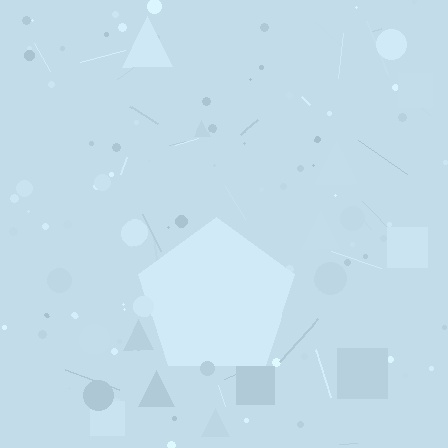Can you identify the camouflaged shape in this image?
The camouflaged shape is a pentagon.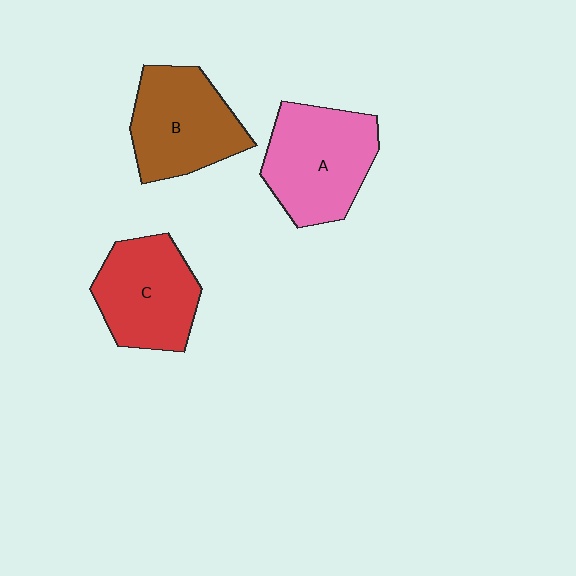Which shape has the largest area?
Shape A (pink).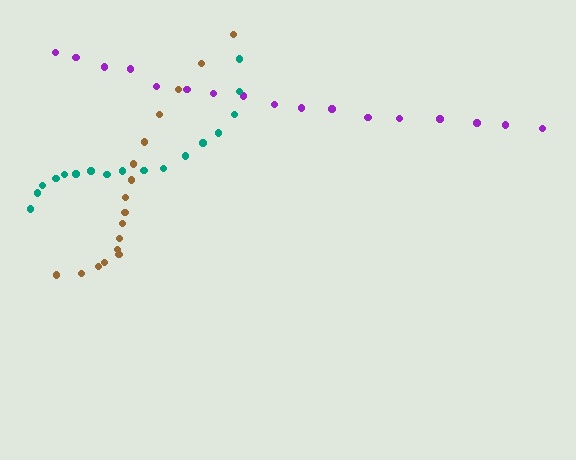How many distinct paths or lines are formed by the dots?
There are 3 distinct paths.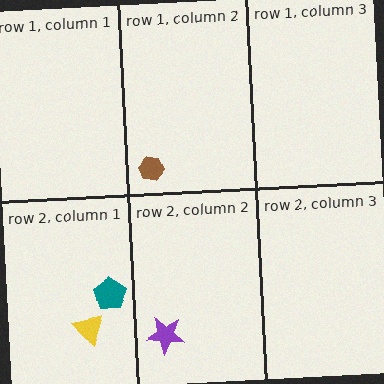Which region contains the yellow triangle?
The row 2, column 1 region.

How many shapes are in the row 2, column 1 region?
2.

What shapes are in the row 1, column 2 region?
The brown hexagon.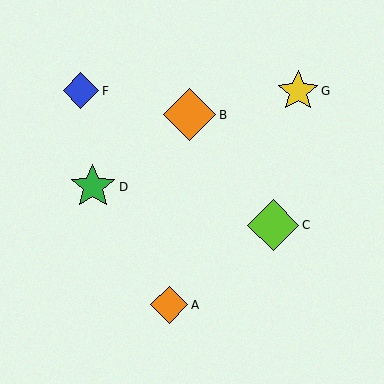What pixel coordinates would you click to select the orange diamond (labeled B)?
Click at (190, 115) to select the orange diamond B.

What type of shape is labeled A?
Shape A is an orange diamond.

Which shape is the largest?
The orange diamond (labeled B) is the largest.